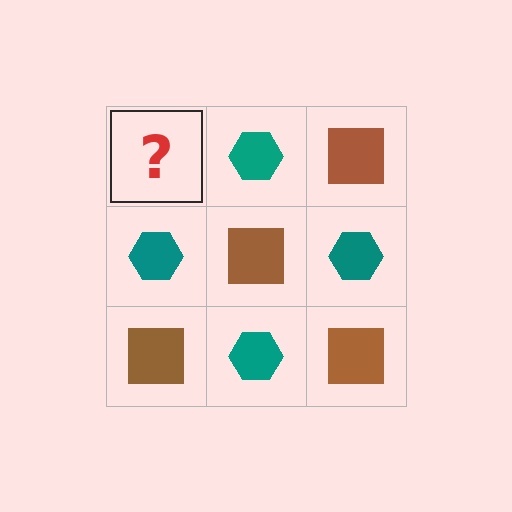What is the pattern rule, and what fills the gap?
The rule is that it alternates brown square and teal hexagon in a checkerboard pattern. The gap should be filled with a brown square.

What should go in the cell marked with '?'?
The missing cell should contain a brown square.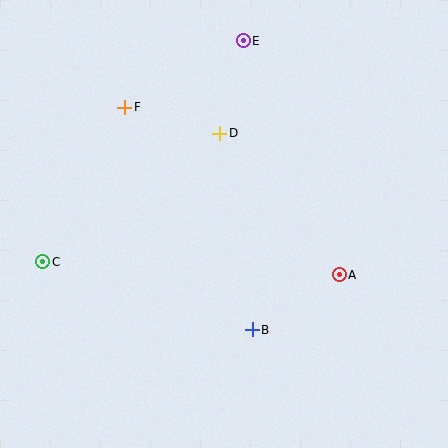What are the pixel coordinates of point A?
Point A is at (339, 275).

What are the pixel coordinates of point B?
Point B is at (252, 330).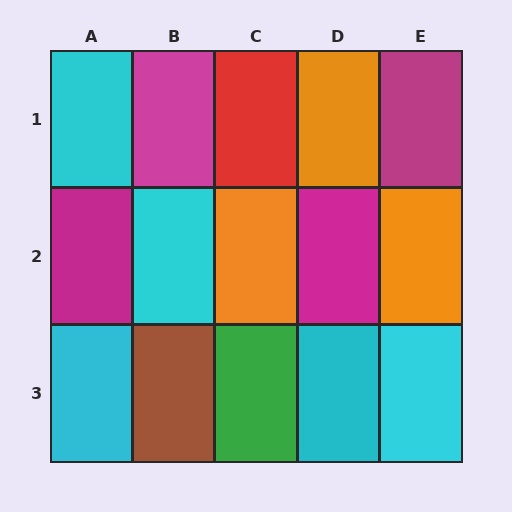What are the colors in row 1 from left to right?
Cyan, magenta, red, orange, magenta.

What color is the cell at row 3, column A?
Cyan.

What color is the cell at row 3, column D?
Cyan.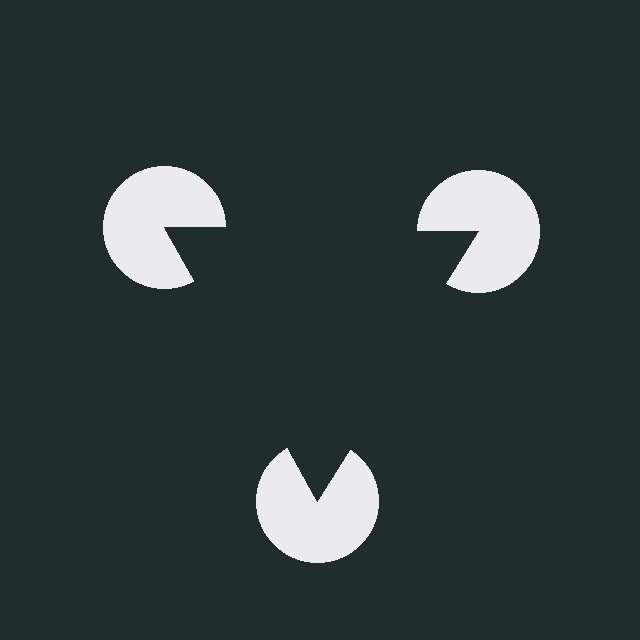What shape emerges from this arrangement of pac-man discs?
An illusory triangle — its edges are inferred from the aligned wedge cuts in the pac-man discs, not physically drawn.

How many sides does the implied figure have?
3 sides.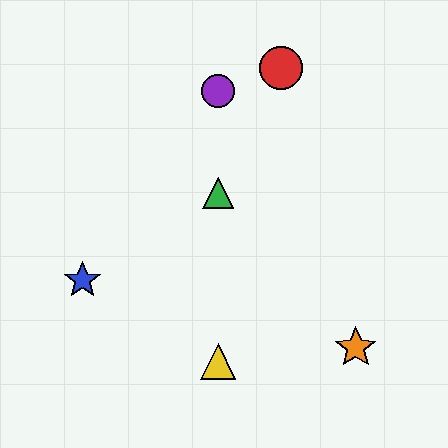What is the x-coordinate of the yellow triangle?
The yellow triangle is at x≈218.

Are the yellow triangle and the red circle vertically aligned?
No, the yellow triangle is at x≈218 and the red circle is at x≈281.